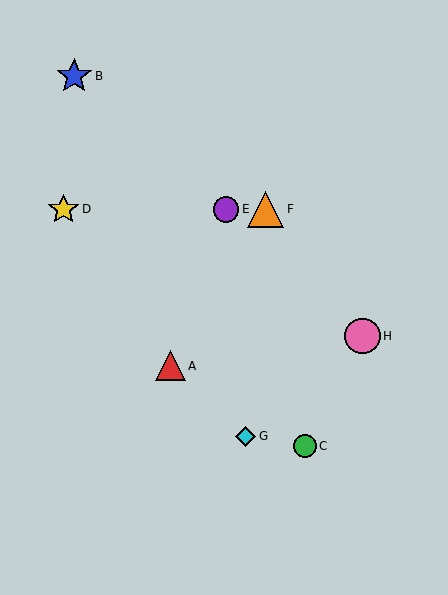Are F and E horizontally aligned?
Yes, both are at y≈210.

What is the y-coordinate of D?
Object D is at y≈210.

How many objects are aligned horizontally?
3 objects (D, E, F) are aligned horizontally.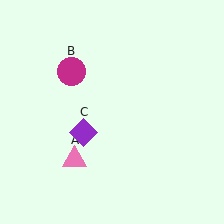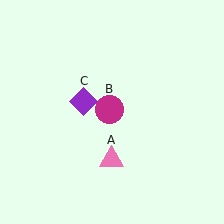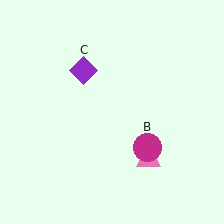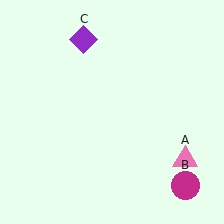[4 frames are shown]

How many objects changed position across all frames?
3 objects changed position: pink triangle (object A), magenta circle (object B), purple diamond (object C).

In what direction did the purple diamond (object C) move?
The purple diamond (object C) moved up.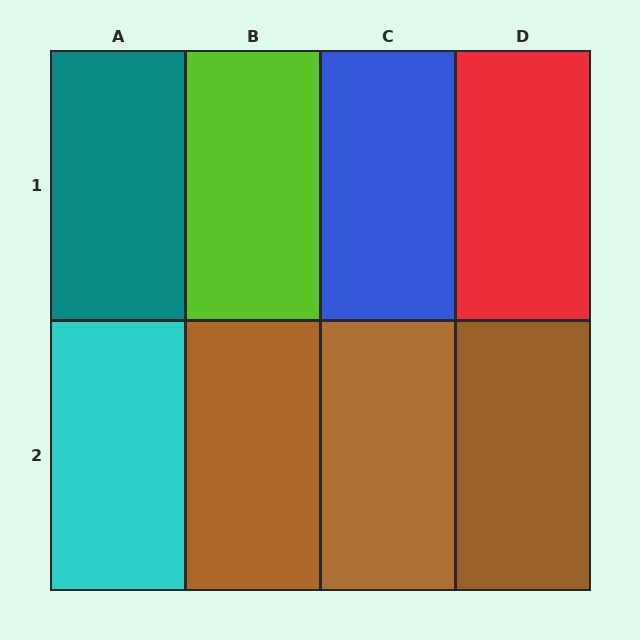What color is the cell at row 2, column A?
Cyan.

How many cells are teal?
1 cell is teal.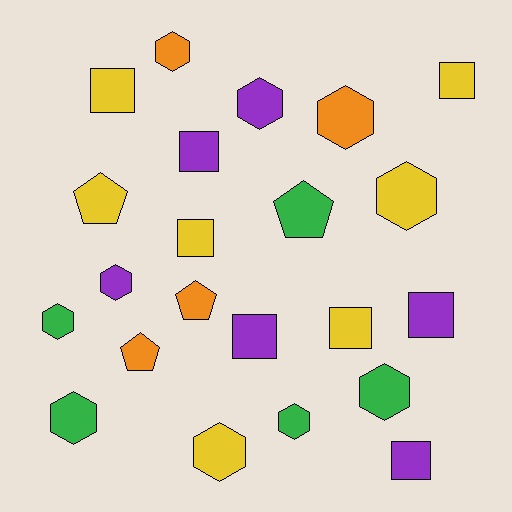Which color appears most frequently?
Yellow, with 7 objects.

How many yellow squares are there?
There are 4 yellow squares.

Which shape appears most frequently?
Hexagon, with 10 objects.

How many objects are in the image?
There are 22 objects.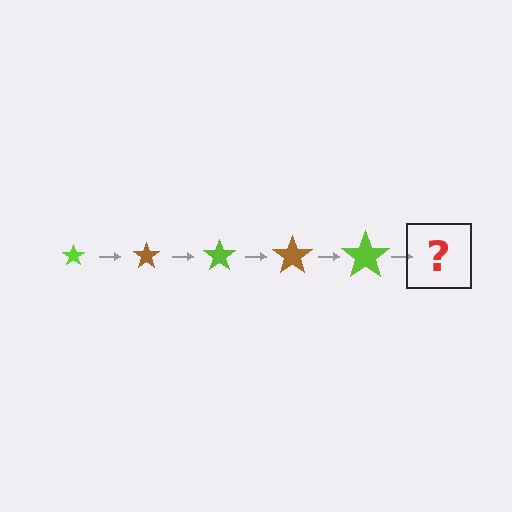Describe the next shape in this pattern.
It should be a brown star, larger than the previous one.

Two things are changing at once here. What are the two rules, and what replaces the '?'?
The two rules are that the star grows larger each step and the color cycles through lime and brown. The '?' should be a brown star, larger than the previous one.